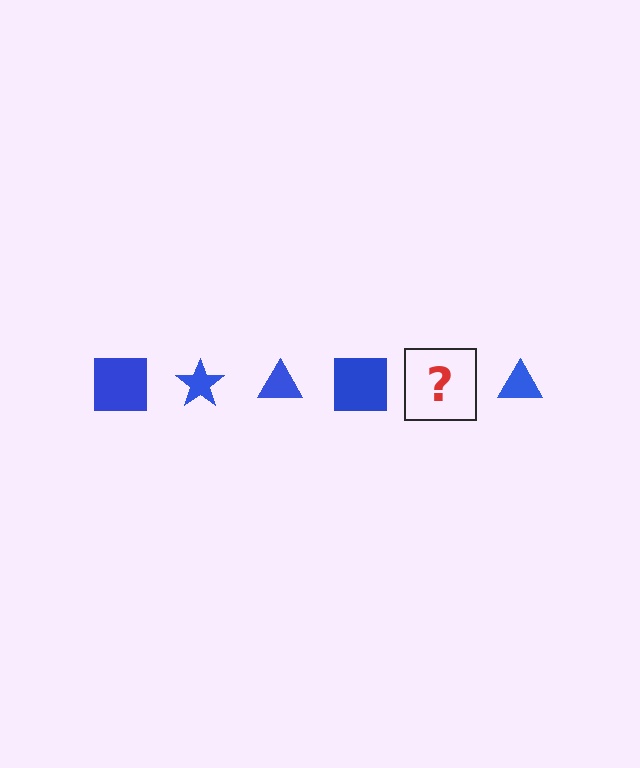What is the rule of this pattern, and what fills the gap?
The rule is that the pattern cycles through square, star, triangle shapes in blue. The gap should be filled with a blue star.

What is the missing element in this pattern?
The missing element is a blue star.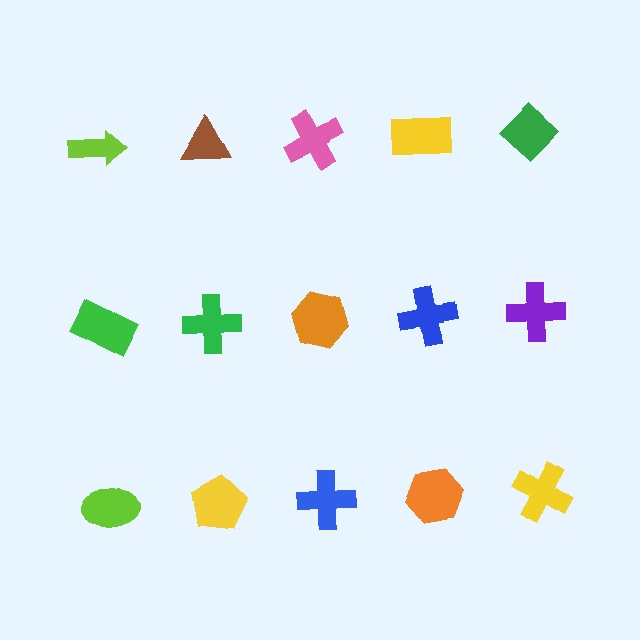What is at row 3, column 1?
A lime ellipse.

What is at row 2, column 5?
A purple cross.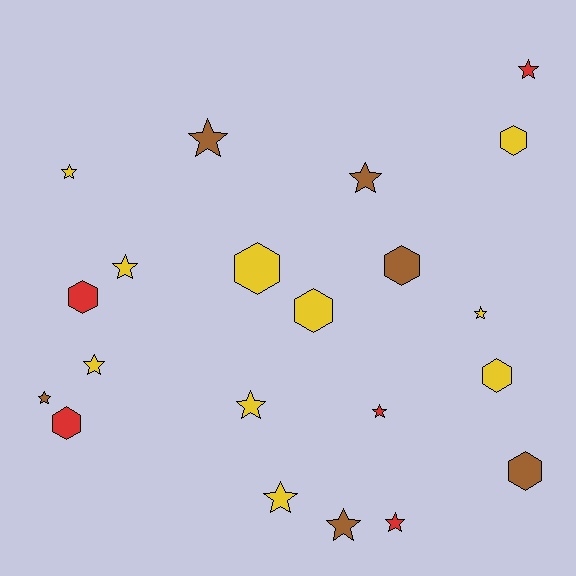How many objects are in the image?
There are 21 objects.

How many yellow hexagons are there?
There are 4 yellow hexagons.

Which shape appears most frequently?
Star, with 13 objects.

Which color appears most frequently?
Yellow, with 10 objects.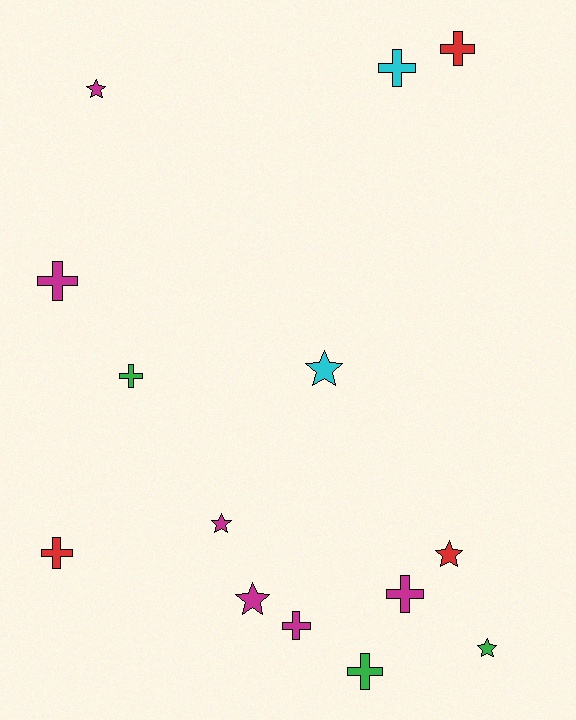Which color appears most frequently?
Magenta, with 6 objects.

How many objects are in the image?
There are 14 objects.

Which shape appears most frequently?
Cross, with 8 objects.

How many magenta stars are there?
There are 3 magenta stars.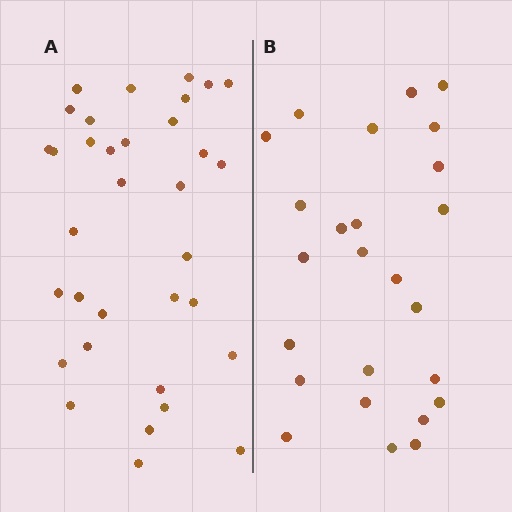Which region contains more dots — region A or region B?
Region A (the left region) has more dots.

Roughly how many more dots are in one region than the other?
Region A has roughly 8 or so more dots than region B.